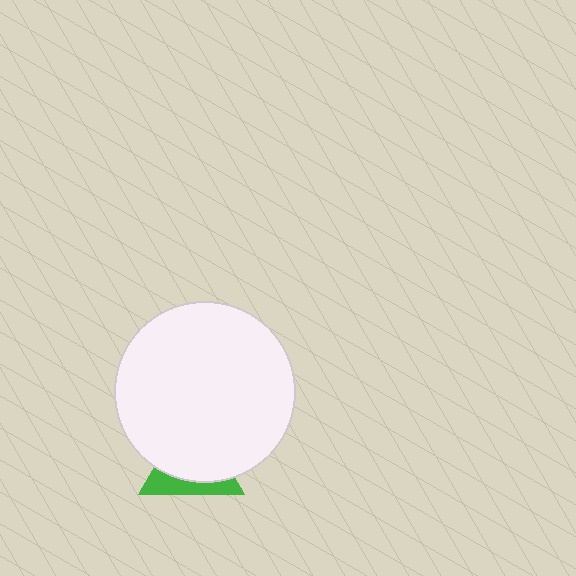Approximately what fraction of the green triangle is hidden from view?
Roughly 67% of the green triangle is hidden behind the white circle.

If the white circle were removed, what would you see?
You would see the complete green triangle.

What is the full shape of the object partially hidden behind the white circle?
The partially hidden object is a green triangle.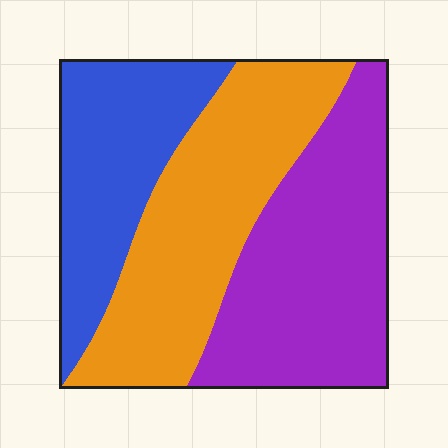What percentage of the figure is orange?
Orange takes up about three eighths (3/8) of the figure.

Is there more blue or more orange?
Orange.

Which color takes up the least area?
Blue, at roughly 25%.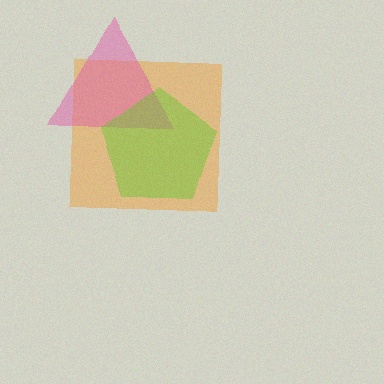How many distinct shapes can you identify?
There are 3 distinct shapes: an orange square, a pink triangle, a lime pentagon.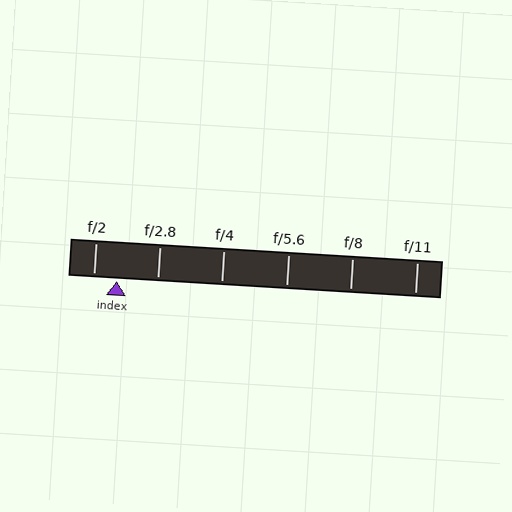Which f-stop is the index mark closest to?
The index mark is closest to f/2.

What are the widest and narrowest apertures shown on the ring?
The widest aperture shown is f/2 and the narrowest is f/11.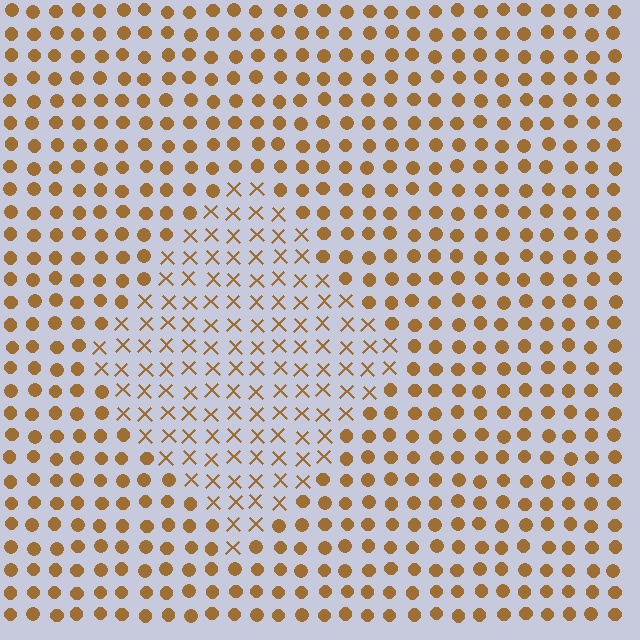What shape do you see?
I see a diamond.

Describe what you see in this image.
The image is filled with small brown elements arranged in a uniform grid. A diamond-shaped region contains X marks, while the surrounding area contains circles. The boundary is defined purely by the change in element shape.